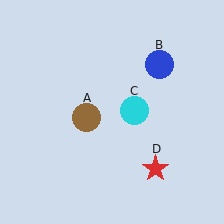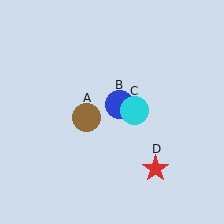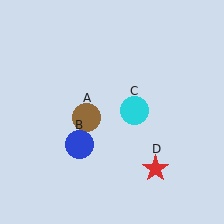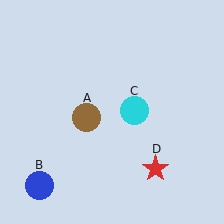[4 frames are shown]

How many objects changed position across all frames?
1 object changed position: blue circle (object B).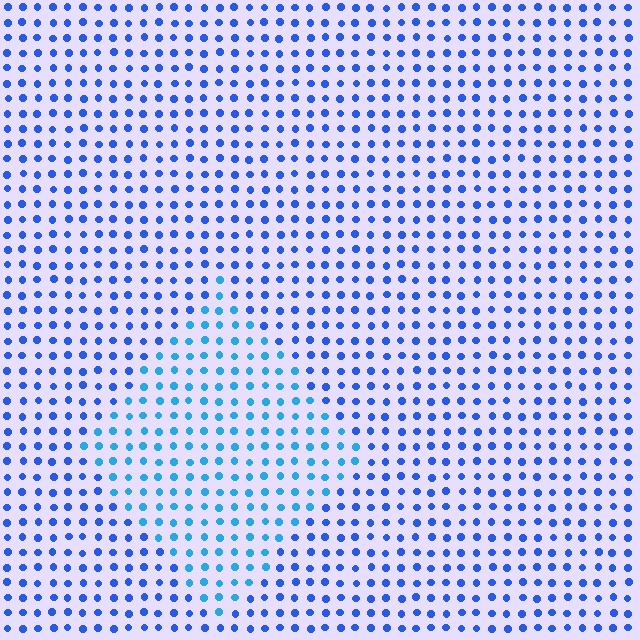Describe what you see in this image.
The image is filled with small blue elements in a uniform arrangement. A diamond-shaped region is visible where the elements are tinted to a slightly different hue, forming a subtle color boundary.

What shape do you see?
I see a diamond.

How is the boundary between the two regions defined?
The boundary is defined purely by a slight shift in hue (about 25 degrees). Spacing, size, and orientation are identical on both sides.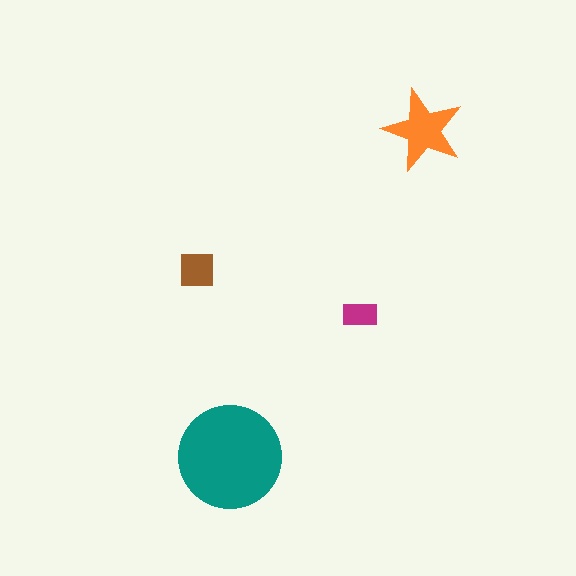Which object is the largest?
The teal circle.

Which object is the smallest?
The magenta rectangle.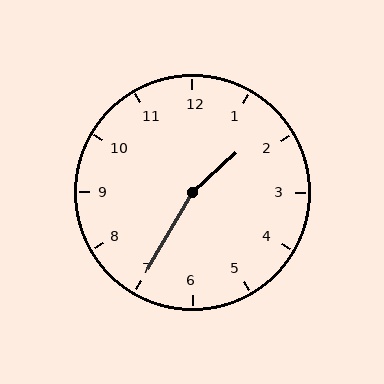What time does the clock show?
1:35.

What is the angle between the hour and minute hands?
Approximately 162 degrees.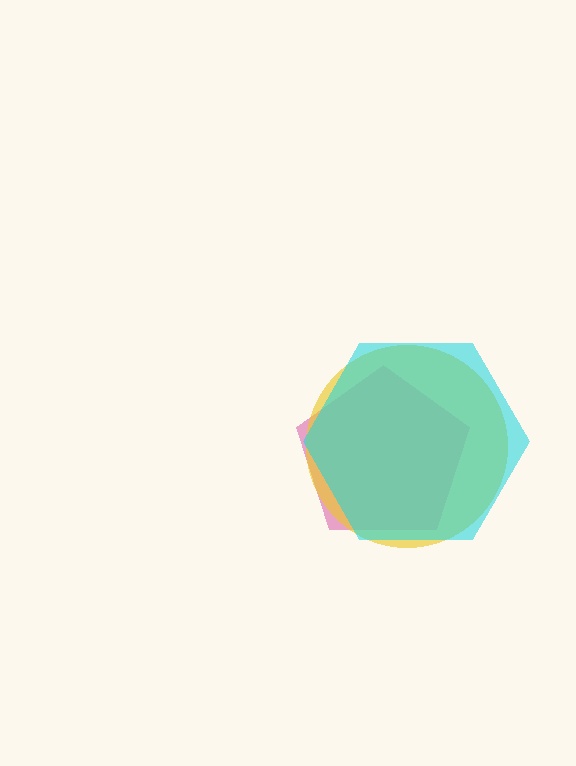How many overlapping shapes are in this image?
There are 3 overlapping shapes in the image.